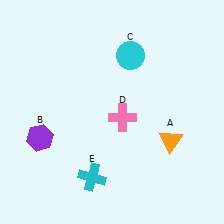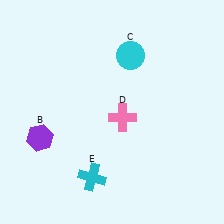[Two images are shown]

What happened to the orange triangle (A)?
The orange triangle (A) was removed in Image 2. It was in the bottom-right area of Image 1.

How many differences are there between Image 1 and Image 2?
There is 1 difference between the two images.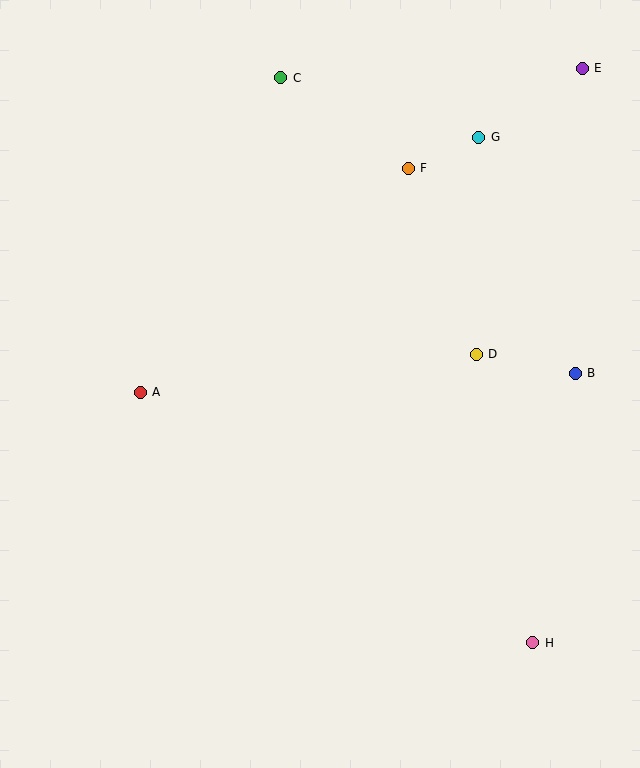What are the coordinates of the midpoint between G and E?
The midpoint between G and E is at (531, 103).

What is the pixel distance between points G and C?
The distance between G and C is 207 pixels.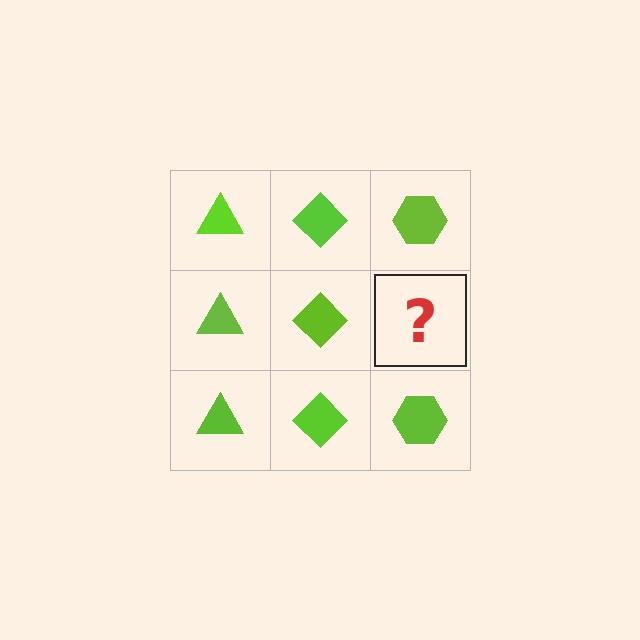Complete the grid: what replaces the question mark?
The question mark should be replaced with a lime hexagon.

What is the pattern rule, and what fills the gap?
The rule is that each column has a consistent shape. The gap should be filled with a lime hexagon.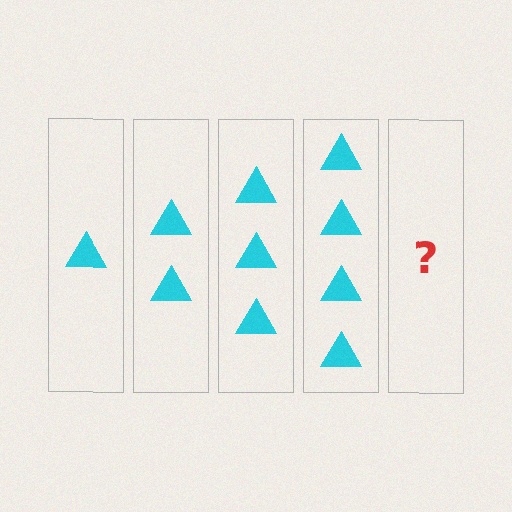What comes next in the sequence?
The next element should be 5 triangles.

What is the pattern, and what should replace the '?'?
The pattern is that each step adds one more triangle. The '?' should be 5 triangles.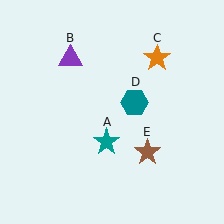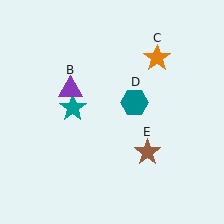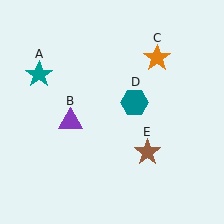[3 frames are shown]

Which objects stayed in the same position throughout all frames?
Orange star (object C) and teal hexagon (object D) and brown star (object E) remained stationary.